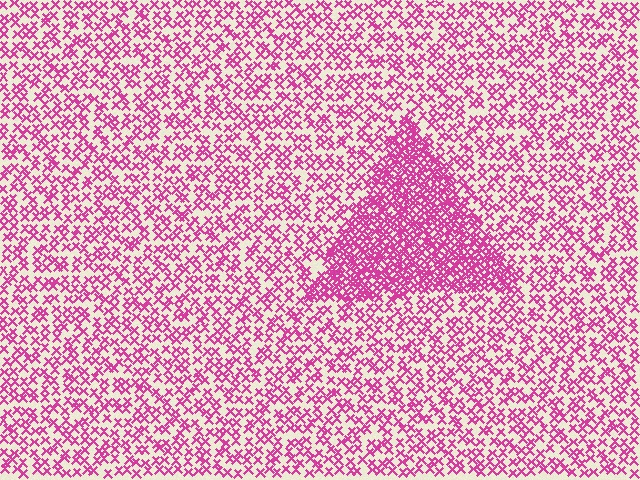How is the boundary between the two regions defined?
The boundary is defined by a change in element density (approximately 2.2x ratio). All elements are the same color, size, and shape.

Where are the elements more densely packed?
The elements are more densely packed inside the triangle boundary.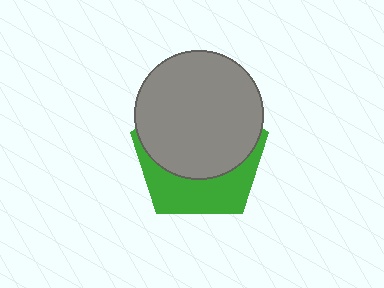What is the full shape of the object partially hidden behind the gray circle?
The partially hidden object is a green pentagon.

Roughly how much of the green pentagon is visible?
A small part of it is visible (roughly 38%).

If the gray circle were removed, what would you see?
You would see the complete green pentagon.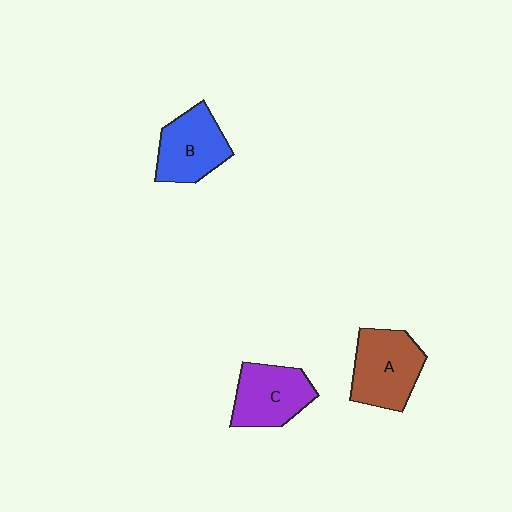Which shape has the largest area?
Shape A (brown).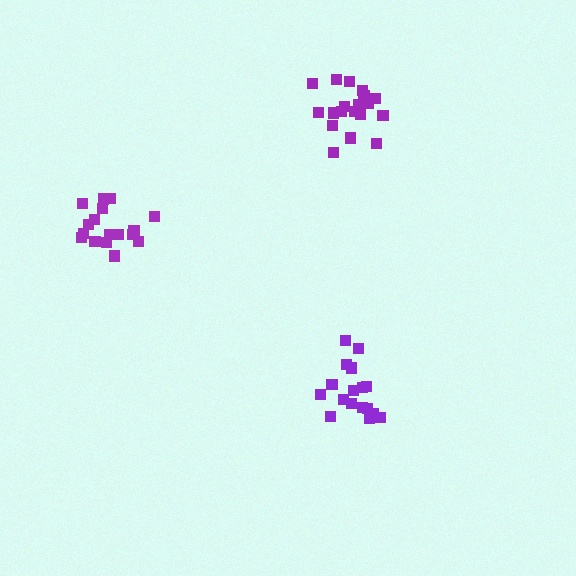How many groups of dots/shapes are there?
There are 3 groups.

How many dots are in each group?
Group 1: 20 dots, Group 2: 17 dots, Group 3: 17 dots (54 total).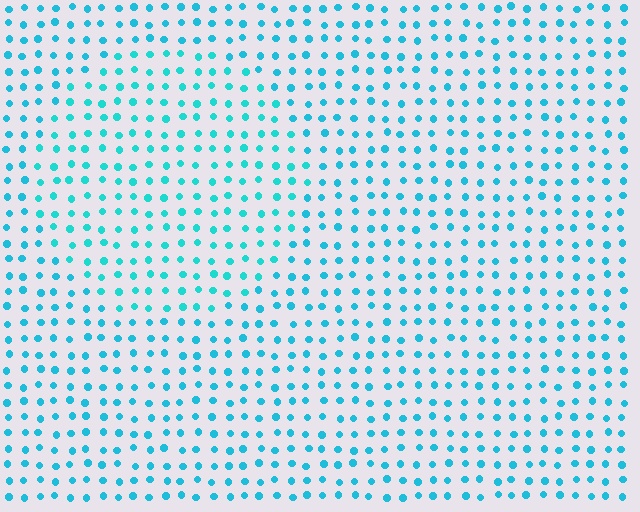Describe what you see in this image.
The image is filled with small cyan elements in a uniform arrangement. A circle-shaped region is visible where the elements are tinted to a slightly different hue, forming a subtle color boundary.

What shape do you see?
I see a circle.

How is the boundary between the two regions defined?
The boundary is defined purely by a slight shift in hue (about 13 degrees). Spacing, size, and orientation are identical on both sides.